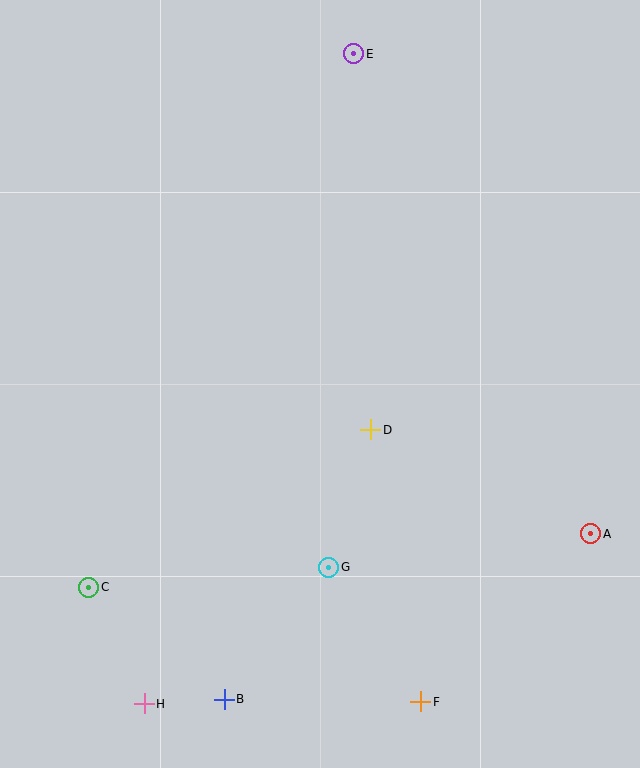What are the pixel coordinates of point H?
Point H is at (144, 704).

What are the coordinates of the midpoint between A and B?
The midpoint between A and B is at (408, 617).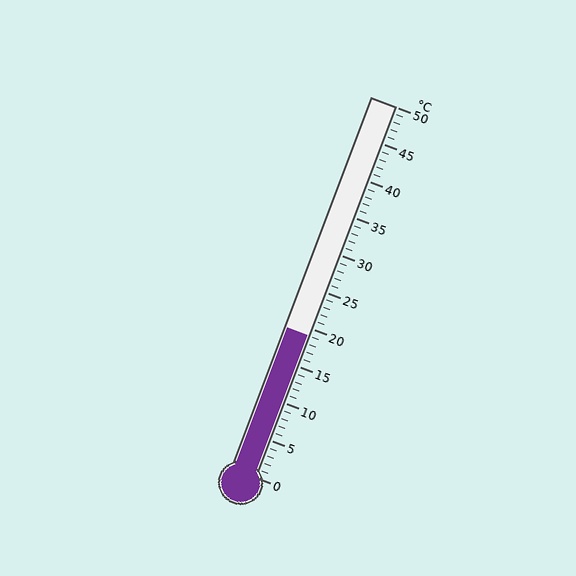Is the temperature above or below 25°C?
The temperature is below 25°C.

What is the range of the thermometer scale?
The thermometer scale ranges from 0°C to 50°C.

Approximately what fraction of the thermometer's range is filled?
The thermometer is filled to approximately 40% of its range.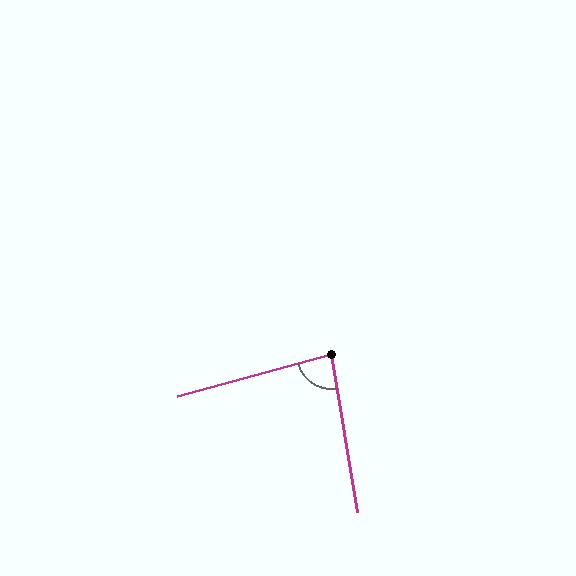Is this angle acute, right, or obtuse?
It is acute.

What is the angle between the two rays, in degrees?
Approximately 84 degrees.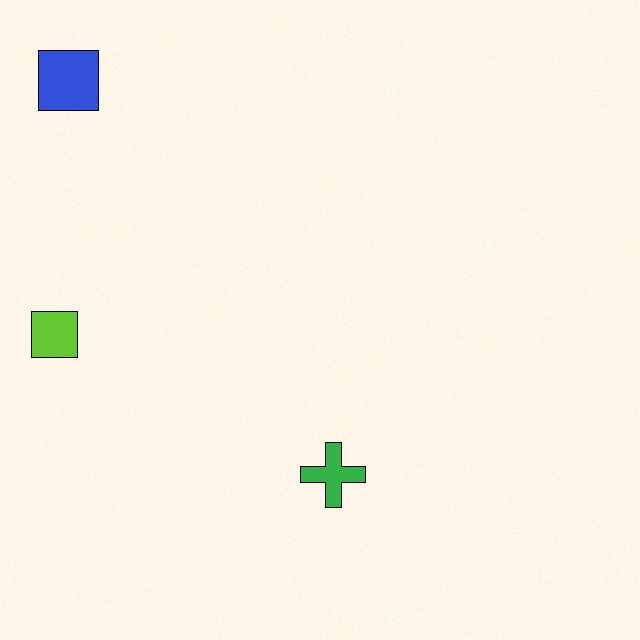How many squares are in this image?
There are 2 squares.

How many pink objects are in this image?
There are no pink objects.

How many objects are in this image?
There are 3 objects.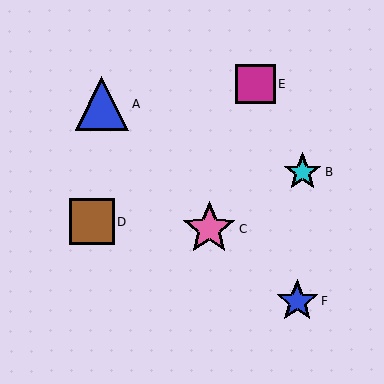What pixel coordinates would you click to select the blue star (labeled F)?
Click at (298, 301) to select the blue star F.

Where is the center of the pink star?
The center of the pink star is at (209, 229).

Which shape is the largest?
The pink star (labeled C) is the largest.